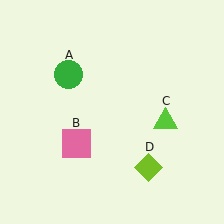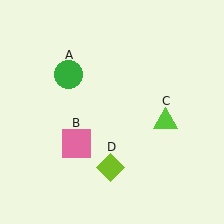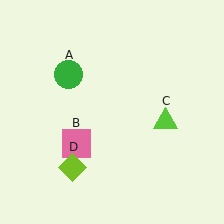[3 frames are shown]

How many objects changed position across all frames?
1 object changed position: lime diamond (object D).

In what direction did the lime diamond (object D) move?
The lime diamond (object D) moved left.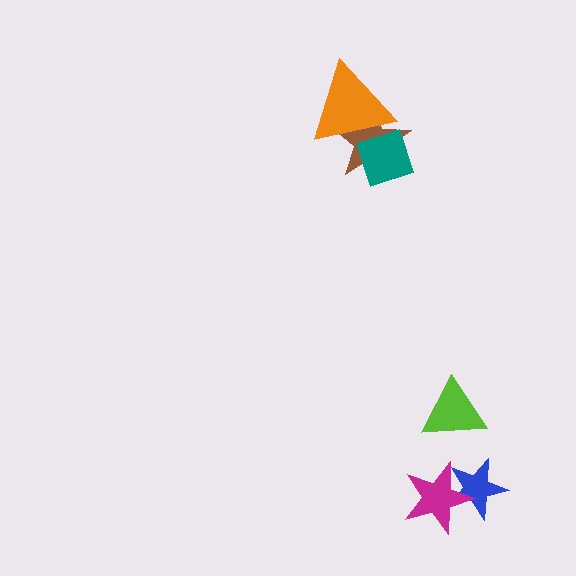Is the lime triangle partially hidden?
No, no other shape covers it.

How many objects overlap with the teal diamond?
2 objects overlap with the teal diamond.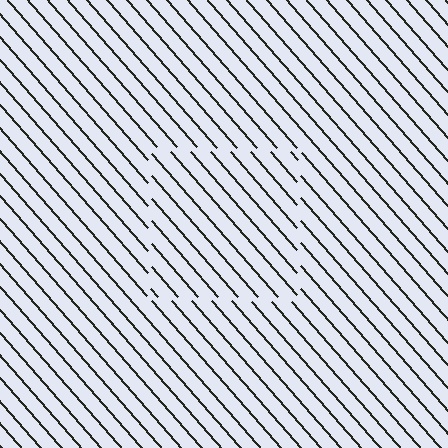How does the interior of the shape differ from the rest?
The interior of the shape contains the same grating, shifted by half a period — the contour is defined by the phase discontinuity where line-ends from the inner and outer gratings abut.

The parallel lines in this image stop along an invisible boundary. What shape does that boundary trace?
An illusory square. The interior of the shape contains the same grating, shifted by half a period — the contour is defined by the phase discontinuity where line-ends from the inner and outer gratings abut.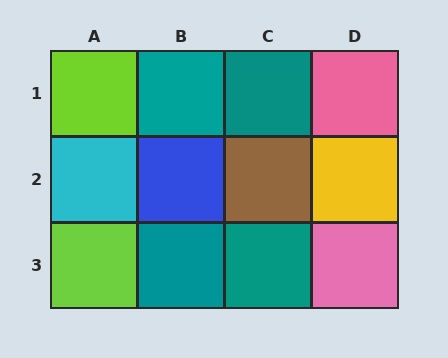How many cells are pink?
2 cells are pink.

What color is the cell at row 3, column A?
Lime.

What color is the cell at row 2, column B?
Blue.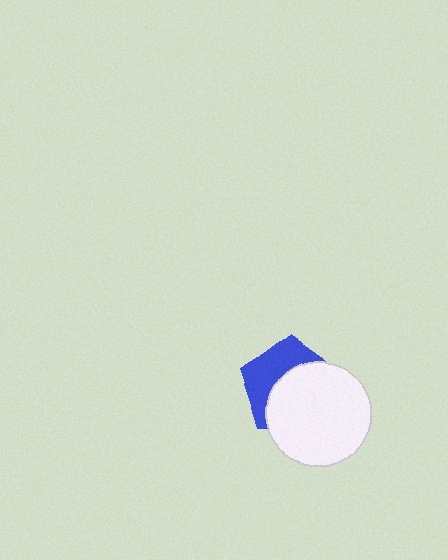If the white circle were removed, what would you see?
You would see the complete blue pentagon.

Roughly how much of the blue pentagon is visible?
A small part of it is visible (roughly 42%).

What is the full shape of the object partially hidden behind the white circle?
The partially hidden object is a blue pentagon.